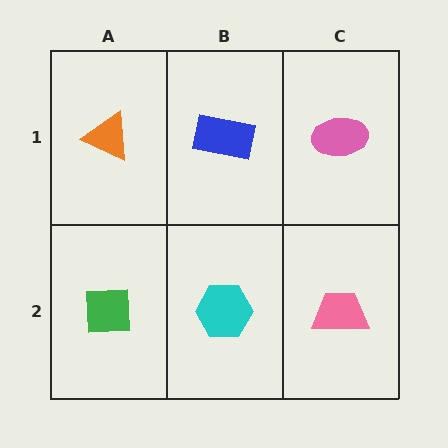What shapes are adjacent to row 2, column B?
A blue rectangle (row 1, column B), a green square (row 2, column A), a pink trapezoid (row 2, column C).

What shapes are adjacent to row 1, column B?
A cyan hexagon (row 2, column B), an orange triangle (row 1, column A), a pink ellipse (row 1, column C).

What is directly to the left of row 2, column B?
A green square.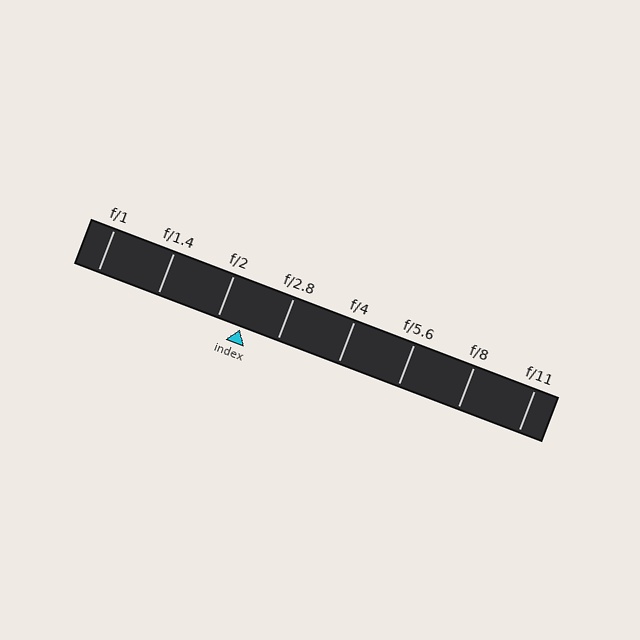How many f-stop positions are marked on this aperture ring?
There are 8 f-stop positions marked.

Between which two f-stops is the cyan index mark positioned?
The index mark is between f/2 and f/2.8.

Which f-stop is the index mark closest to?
The index mark is closest to f/2.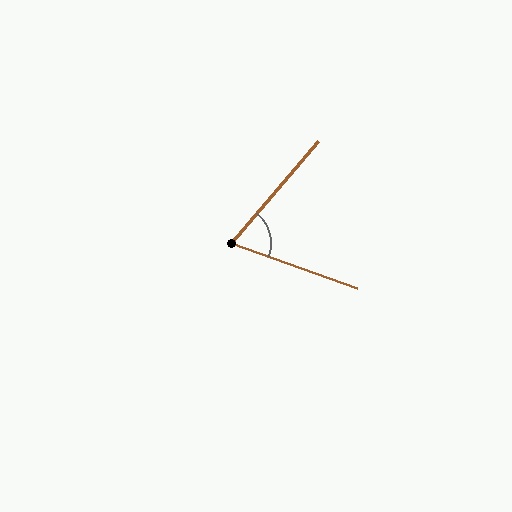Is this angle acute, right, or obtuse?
It is acute.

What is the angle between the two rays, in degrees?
Approximately 69 degrees.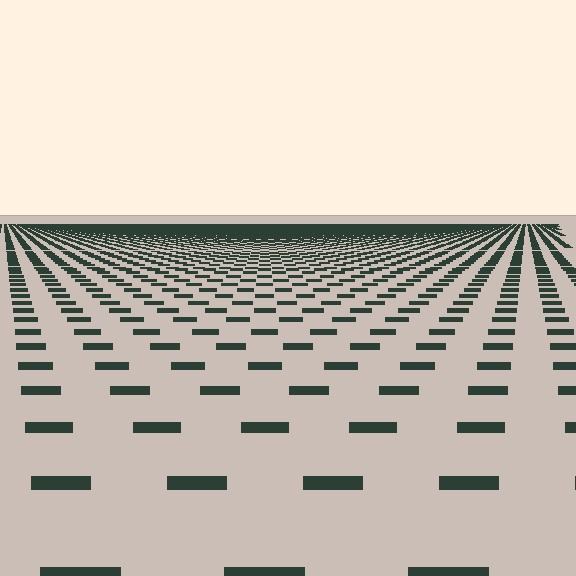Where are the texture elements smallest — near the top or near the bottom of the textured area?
Near the top.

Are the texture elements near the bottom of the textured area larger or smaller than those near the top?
Larger. Near the bottom, elements are closer to the viewer and appear at a bigger on-screen size.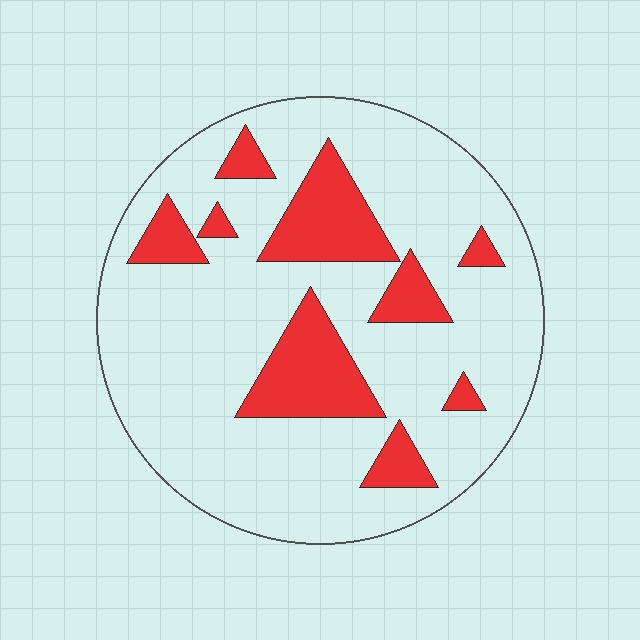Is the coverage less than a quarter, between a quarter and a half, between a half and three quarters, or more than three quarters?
Less than a quarter.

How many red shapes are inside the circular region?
9.